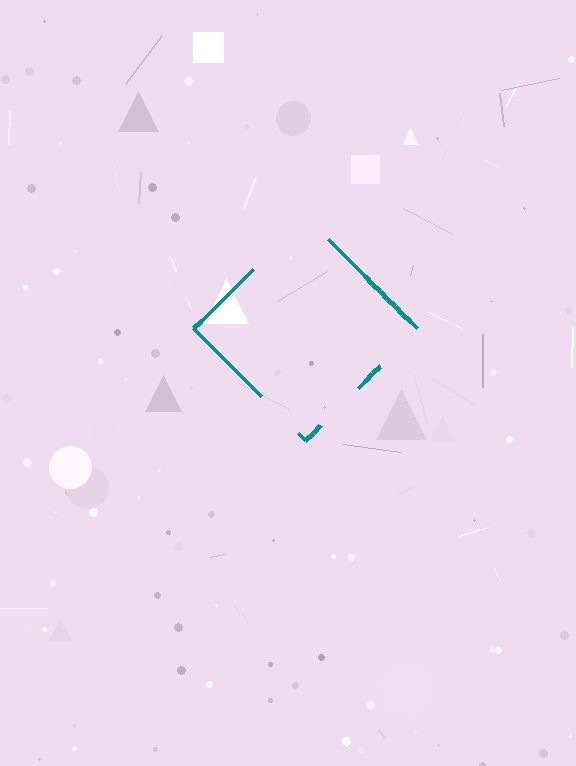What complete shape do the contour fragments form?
The contour fragments form a diamond.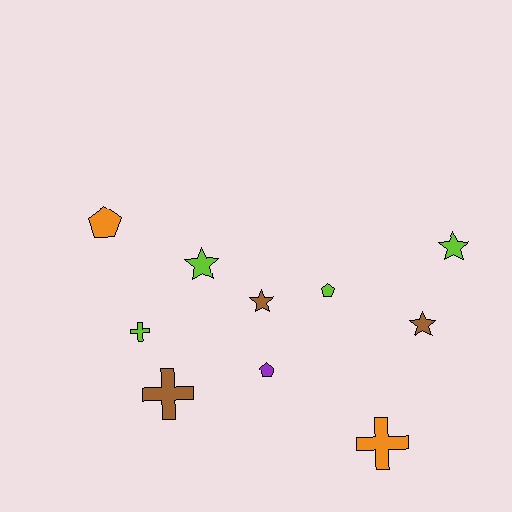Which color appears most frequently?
Lime, with 4 objects.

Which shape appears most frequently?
Star, with 4 objects.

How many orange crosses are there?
There is 1 orange cross.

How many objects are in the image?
There are 10 objects.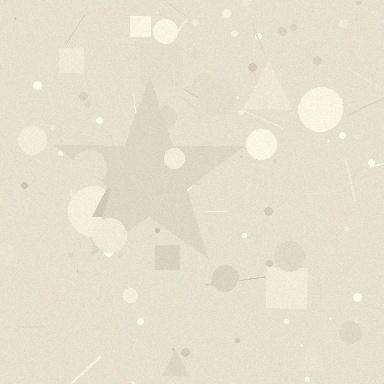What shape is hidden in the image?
A star is hidden in the image.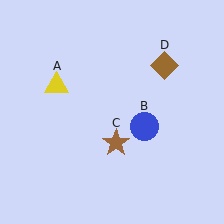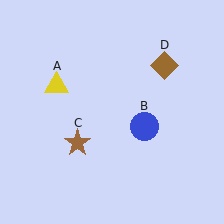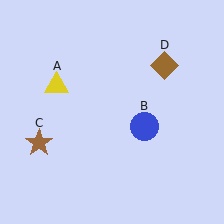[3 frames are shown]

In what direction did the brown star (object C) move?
The brown star (object C) moved left.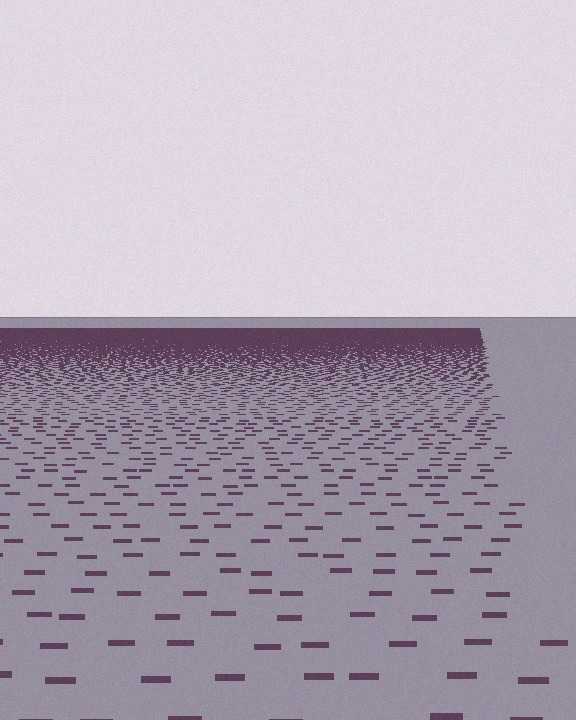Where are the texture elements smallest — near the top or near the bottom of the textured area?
Near the top.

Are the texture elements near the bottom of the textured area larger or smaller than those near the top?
Larger. Near the bottom, elements are closer to the viewer and appear at a bigger on-screen size.